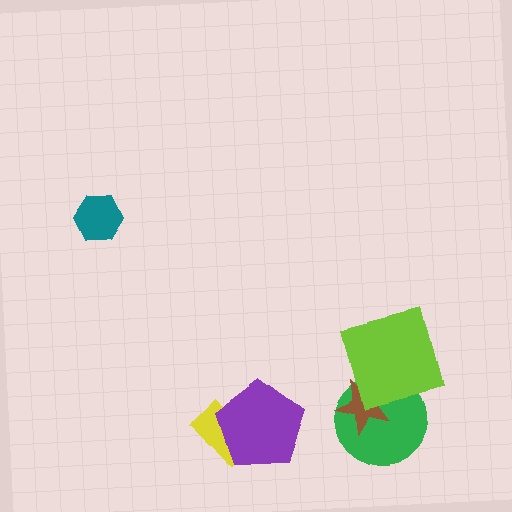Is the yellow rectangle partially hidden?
Yes, it is partially covered by another shape.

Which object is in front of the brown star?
The lime square is in front of the brown star.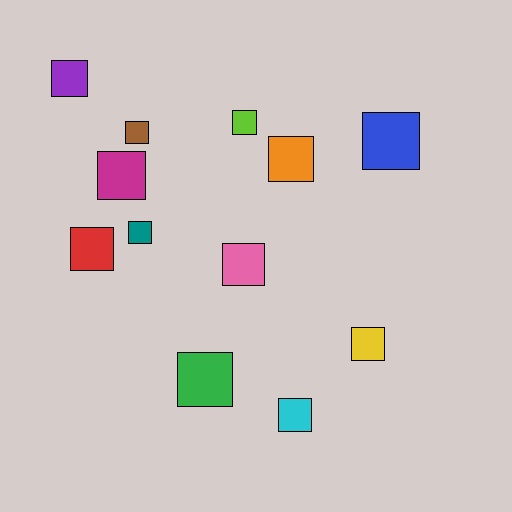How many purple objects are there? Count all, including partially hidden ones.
There is 1 purple object.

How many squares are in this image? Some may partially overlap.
There are 12 squares.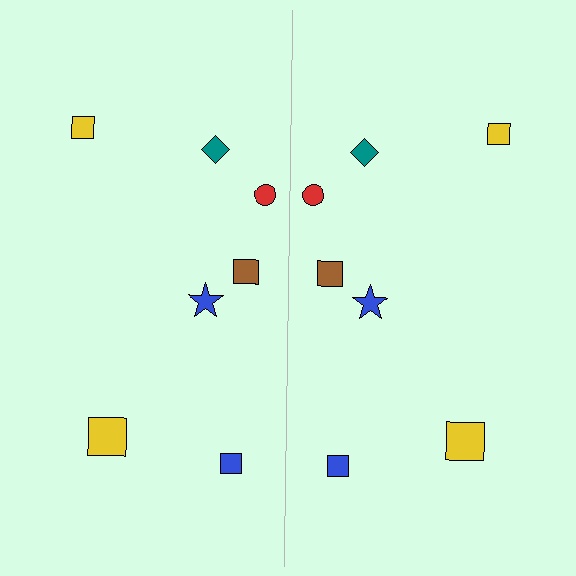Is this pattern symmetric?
Yes, this pattern has bilateral (reflection) symmetry.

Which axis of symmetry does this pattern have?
The pattern has a vertical axis of symmetry running through the center of the image.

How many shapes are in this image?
There are 14 shapes in this image.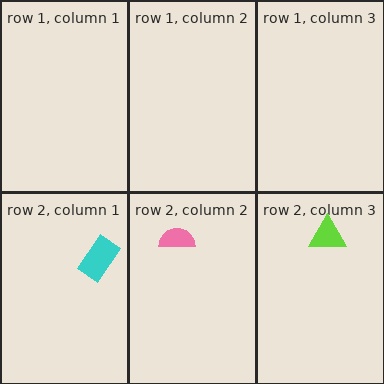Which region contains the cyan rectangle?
The row 2, column 1 region.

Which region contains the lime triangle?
The row 2, column 3 region.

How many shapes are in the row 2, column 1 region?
1.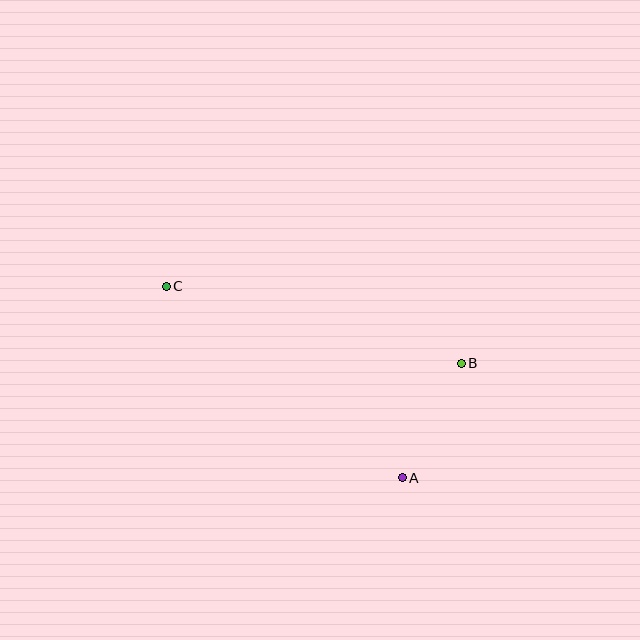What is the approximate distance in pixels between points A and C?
The distance between A and C is approximately 304 pixels.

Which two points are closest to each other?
Points A and B are closest to each other.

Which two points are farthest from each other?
Points B and C are farthest from each other.